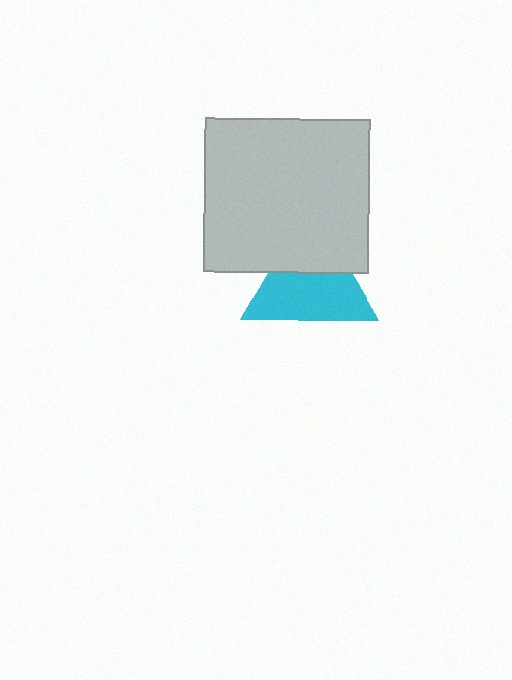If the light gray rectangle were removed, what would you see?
You would see the complete cyan triangle.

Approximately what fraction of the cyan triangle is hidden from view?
Roughly 38% of the cyan triangle is hidden behind the light gray rectangle.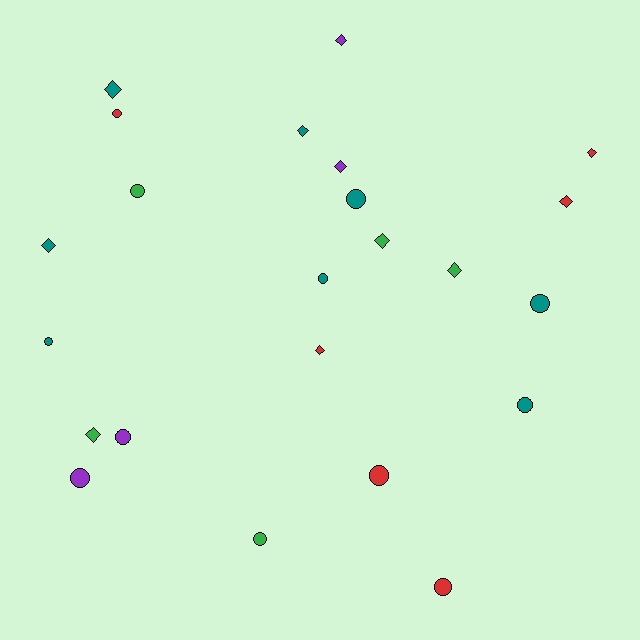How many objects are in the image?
There are 23 objects.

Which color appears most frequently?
Teal, with 8 objects.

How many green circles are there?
There are 2 green circles.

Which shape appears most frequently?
Circle, with 12 objects.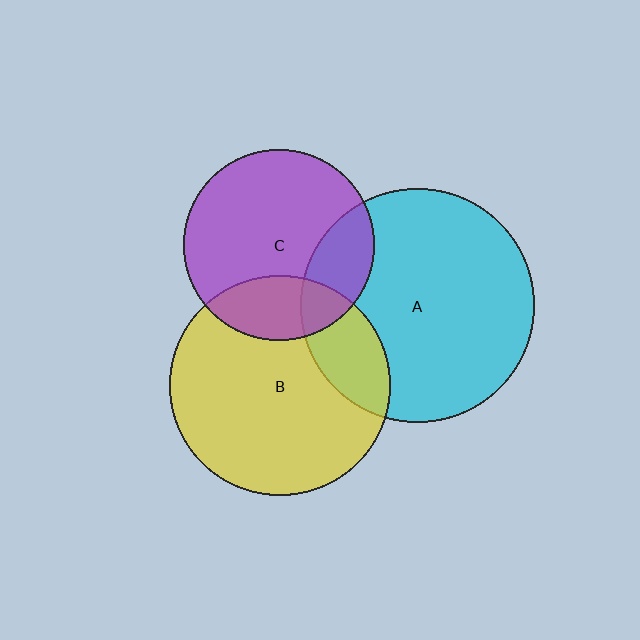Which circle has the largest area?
Circle A (cyan).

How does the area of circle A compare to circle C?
Approximately 1.5 times.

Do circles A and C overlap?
Yes.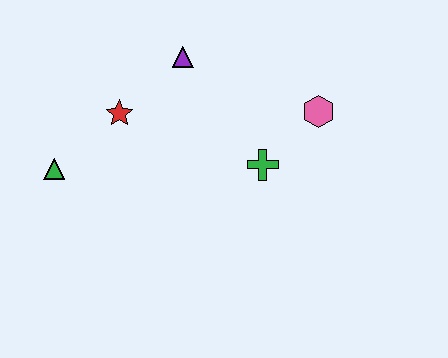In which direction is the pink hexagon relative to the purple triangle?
The pink hexagon is to the right of the purple triangle.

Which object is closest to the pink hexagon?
The green cross is closest to the pink hexagon.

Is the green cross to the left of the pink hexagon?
Yes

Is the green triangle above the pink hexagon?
No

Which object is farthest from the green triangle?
The pink hexagon is farthest from the green triangle.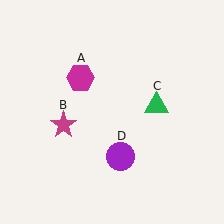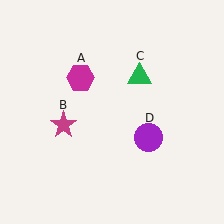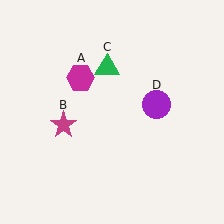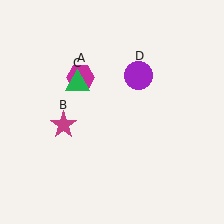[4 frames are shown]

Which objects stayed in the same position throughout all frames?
Magenta hexagon (object A) and magenta star (object B) remained stationary.